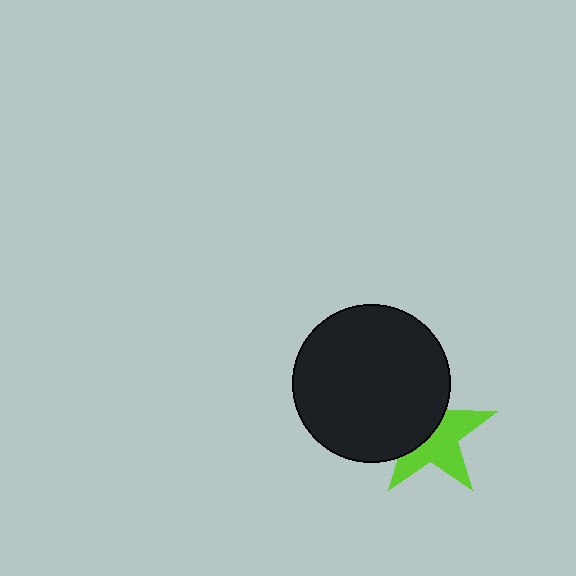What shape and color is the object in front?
The object in front is a black circle.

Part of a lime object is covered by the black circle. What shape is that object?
It is a star.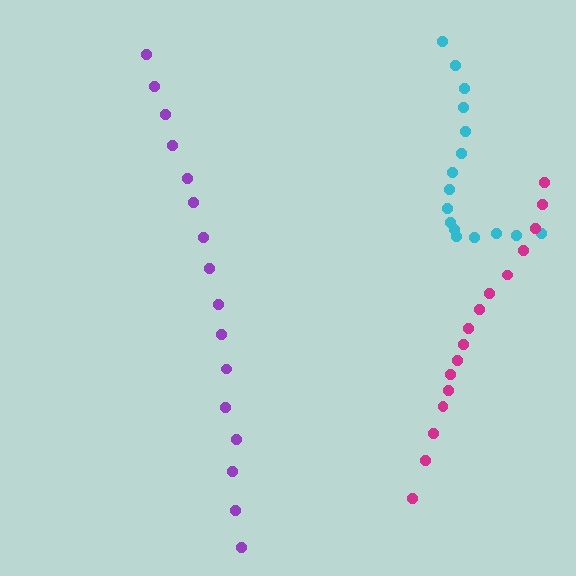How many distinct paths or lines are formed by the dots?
There are 3 distinct paths.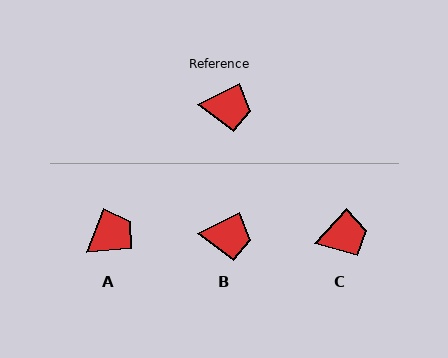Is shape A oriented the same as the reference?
No, it is off by about 42 degrees.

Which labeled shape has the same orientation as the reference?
B.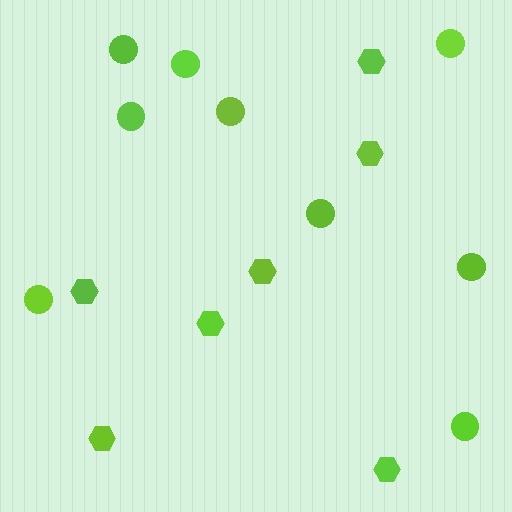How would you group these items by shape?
There are 2 groups: one group of circles (9) and one group of hexagons (7).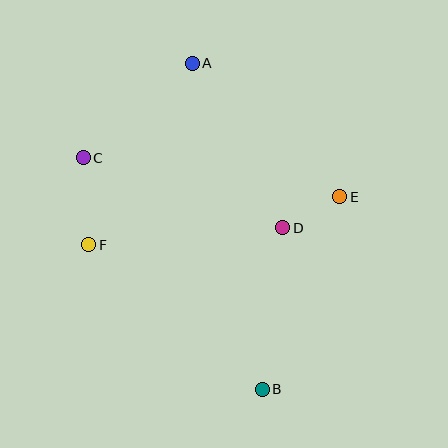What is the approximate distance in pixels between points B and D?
The distance between B and D is approximately 163 pixels.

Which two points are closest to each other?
Points D and E are closest to each other.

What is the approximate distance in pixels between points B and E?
The distance between B and E is approximately 207 pixels.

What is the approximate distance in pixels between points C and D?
The distance between C and D is approximately 211 pixels.